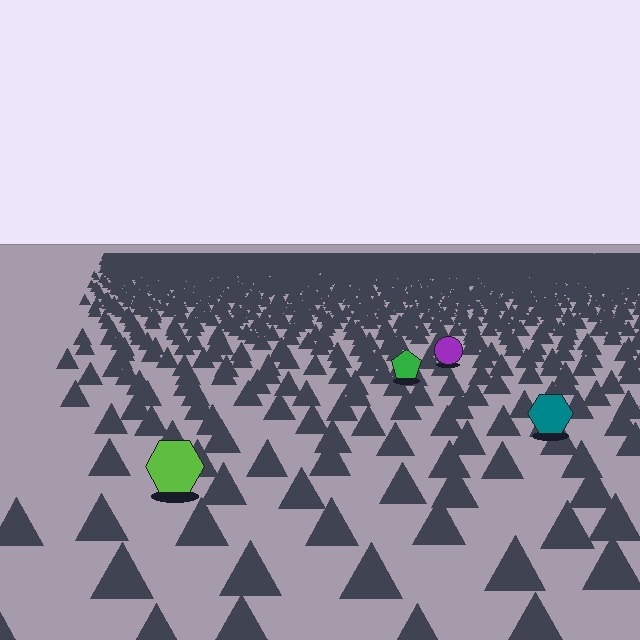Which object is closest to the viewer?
The lime hexagon is closest. The texture marks near it are larger and more spread out.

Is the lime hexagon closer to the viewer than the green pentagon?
Yes. The lime hexagon is closer — you can tell from the texture gradient: the ground texture is coarser near it.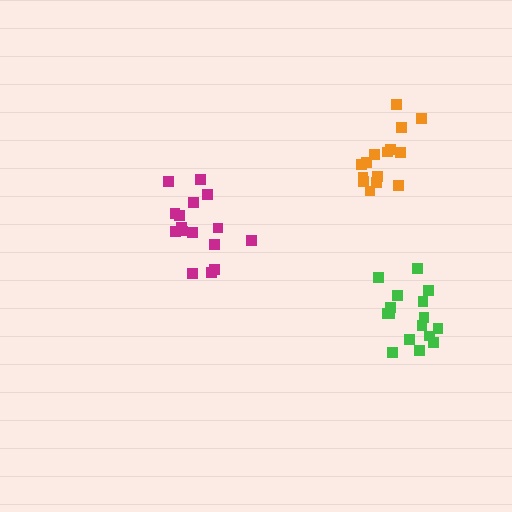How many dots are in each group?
Group 1: 16 dots, Group 2: 16 dots, Group 3: 15 dots (47 total).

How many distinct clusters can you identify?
There are 3 distinct clusters.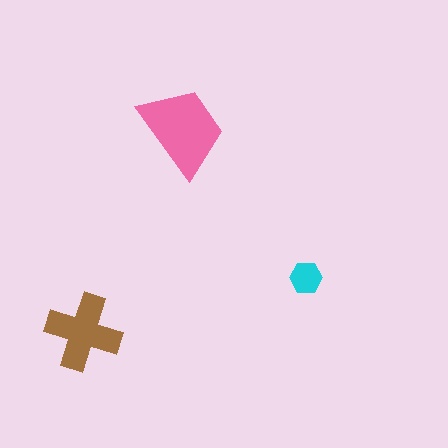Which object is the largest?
The pink trapezoid.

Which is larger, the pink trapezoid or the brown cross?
The pink trapezoid.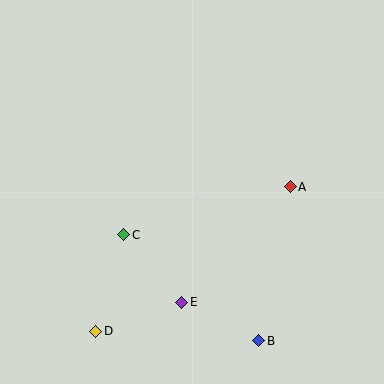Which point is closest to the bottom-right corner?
Point B is closest to the bottom-right corner.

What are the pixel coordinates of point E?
Point E is at (182, 302).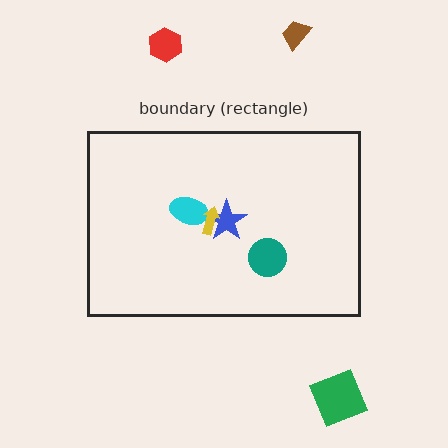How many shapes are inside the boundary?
4 inside, 3 outside.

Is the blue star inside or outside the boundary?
Inside.